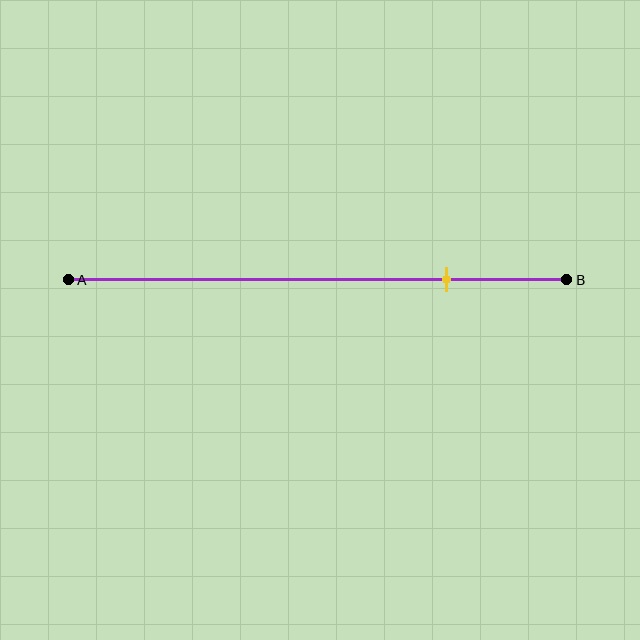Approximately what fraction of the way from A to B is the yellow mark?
The yellow mark is approximately 75% of the way from A to B.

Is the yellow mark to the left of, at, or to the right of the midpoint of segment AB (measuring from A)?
The yellow mark is to the right of the midpoint of segment AB.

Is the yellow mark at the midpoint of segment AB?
No, the mark is at about 75% from A, not at the 50% midpoint.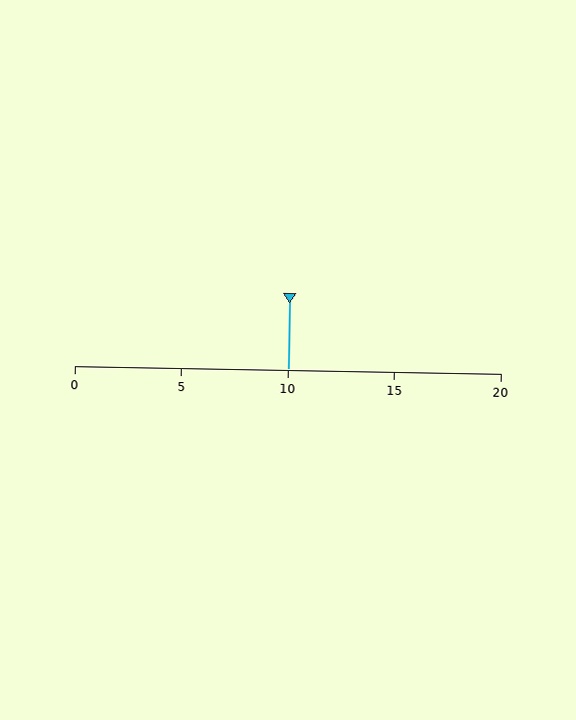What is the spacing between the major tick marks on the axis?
The major ticks are spaced 5 apart.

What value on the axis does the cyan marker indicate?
The marker indicates approximately 10.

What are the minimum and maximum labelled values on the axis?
The axis runs from 0 to 20.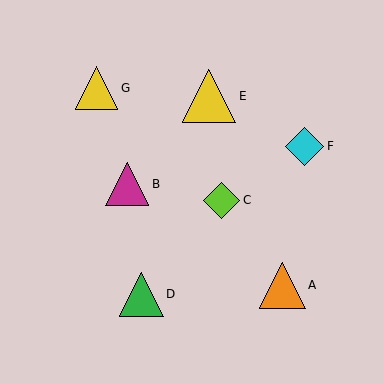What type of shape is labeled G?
Shape G is a yellow triangle.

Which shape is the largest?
The yellow triangle (labeled E) is the largest.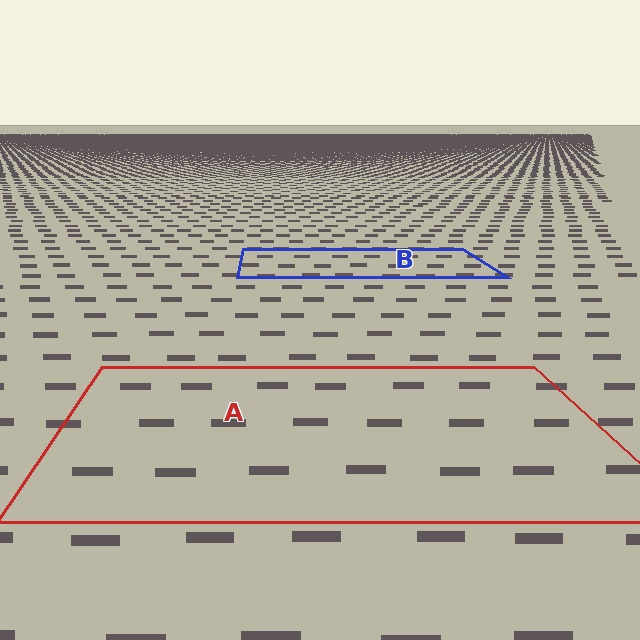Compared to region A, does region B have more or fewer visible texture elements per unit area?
Region B has more texture elements per unit area — they are packed more densely because it is farther away.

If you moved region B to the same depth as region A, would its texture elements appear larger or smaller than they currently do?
They would appear larger. At a closer depth, the same texture elements are projected at a bigger on-screen size.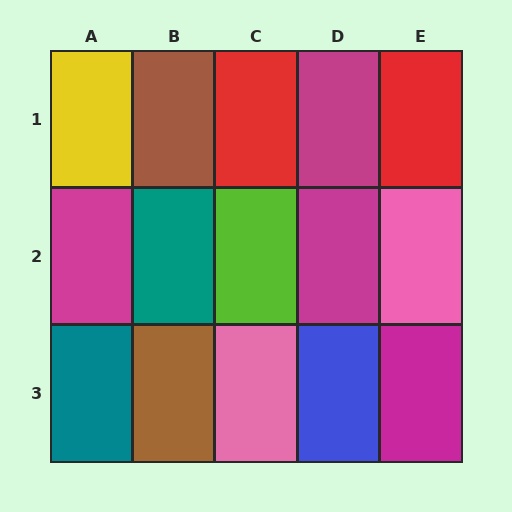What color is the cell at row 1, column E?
Red.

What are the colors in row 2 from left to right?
Magenta, teal, lime, magenta, pink.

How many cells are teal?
2 cells are teal.